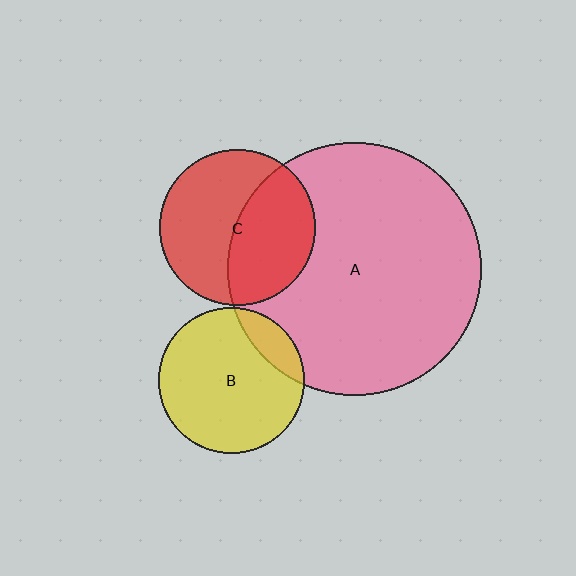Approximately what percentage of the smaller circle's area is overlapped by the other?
Approximately 15%.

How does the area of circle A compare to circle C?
Approximately 2.6 times.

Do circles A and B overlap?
Yes.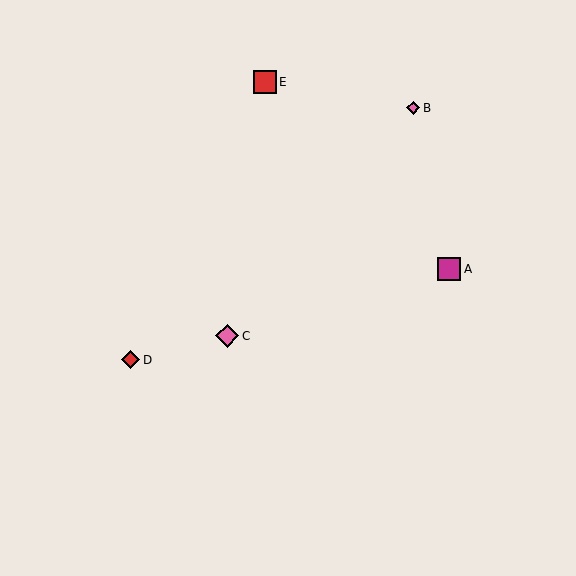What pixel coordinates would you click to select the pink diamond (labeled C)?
Click at (227, 336) to select the pink diamond C.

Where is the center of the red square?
The center of the red square is at (265, 82).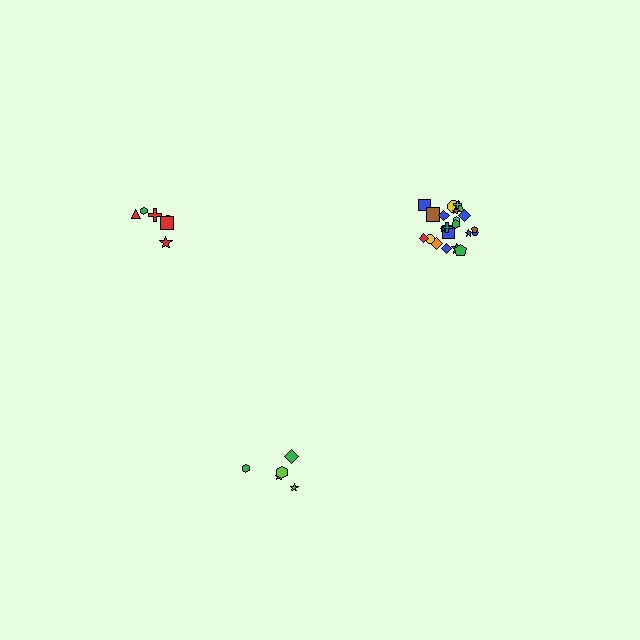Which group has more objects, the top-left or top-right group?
The top-right group.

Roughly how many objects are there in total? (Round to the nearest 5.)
Roughly 35 objects in total.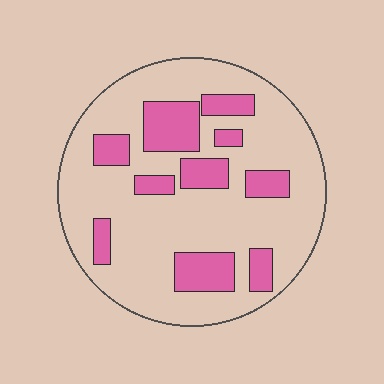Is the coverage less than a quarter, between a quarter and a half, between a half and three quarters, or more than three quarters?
Less than a quarter.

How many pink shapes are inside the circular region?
10.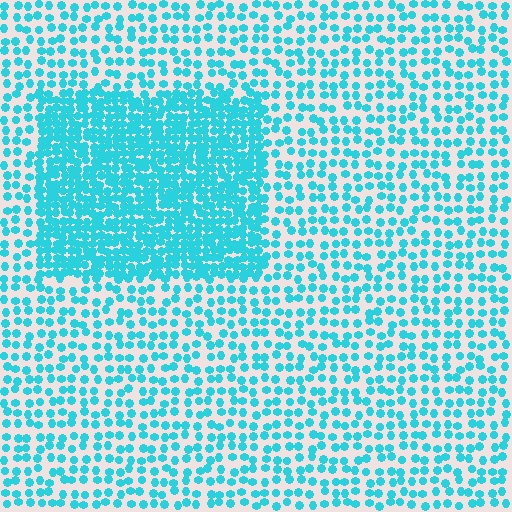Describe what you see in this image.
The image contains small cyan elements arranged at two different densities. A rectangle-shaped region is visible where the elements are more densely packed than the surrounding area.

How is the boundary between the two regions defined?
The boundary is defined by a change in element density (approximately 2.3x ratio). All elements are the same color, size, and shape.